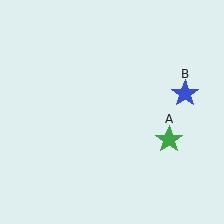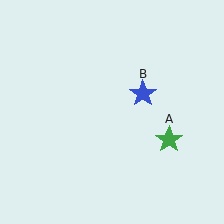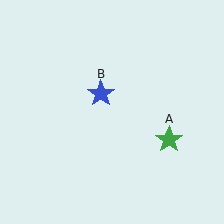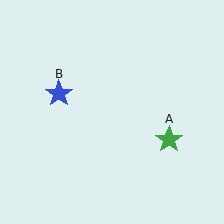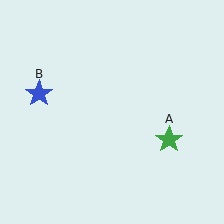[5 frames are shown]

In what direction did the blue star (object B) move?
The blue star (object B) moved left.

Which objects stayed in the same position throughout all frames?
Green star (object A) remained stationary.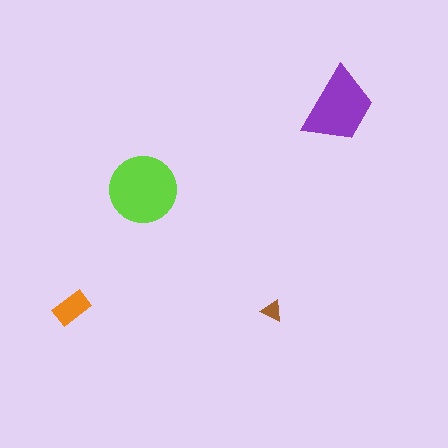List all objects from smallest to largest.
The brown triangle, the orange rectangle, the purple trapezoid, the lime circle.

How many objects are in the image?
There are 4 objects in the image.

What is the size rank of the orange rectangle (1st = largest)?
3rd.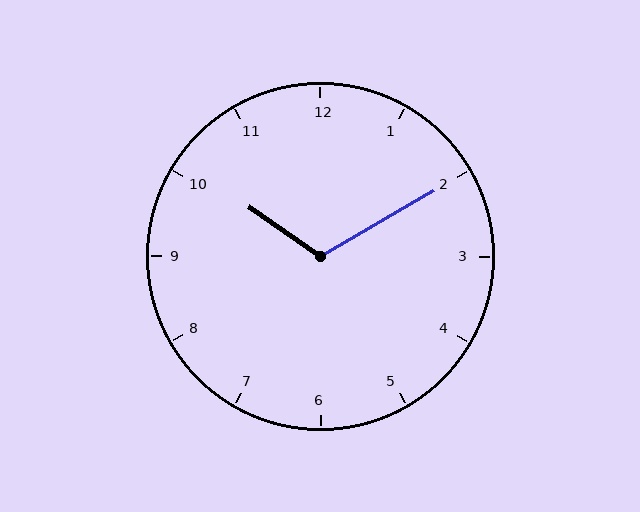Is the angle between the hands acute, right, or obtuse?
It is obtuse.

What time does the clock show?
10:10.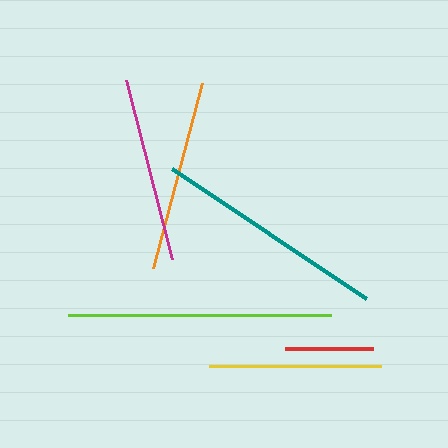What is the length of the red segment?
The red segment is approximately 88 pixels long.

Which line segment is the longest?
The lime line is the longest at approximately 263 pixels.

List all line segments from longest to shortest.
From longest to shortest: lime, teal, orange, magenta, yellow, red.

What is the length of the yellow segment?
The yellow segment is approximately 172 pixels long.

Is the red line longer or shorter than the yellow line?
The yellow line is longer than the red line.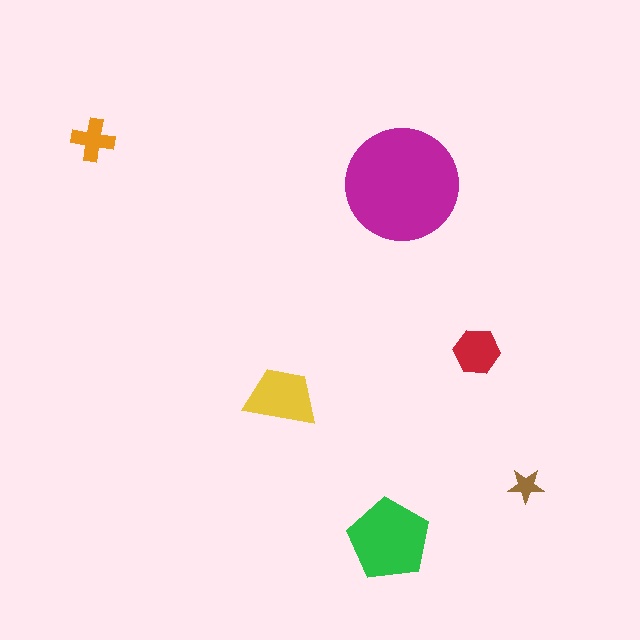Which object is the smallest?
The brown star.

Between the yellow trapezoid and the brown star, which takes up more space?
The yellow trapezoid.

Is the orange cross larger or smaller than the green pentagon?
Smaller.